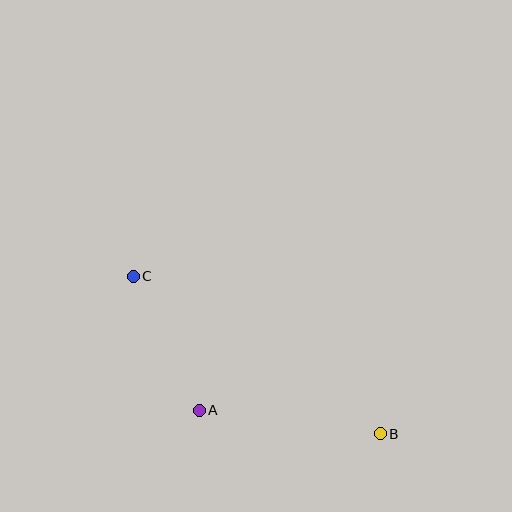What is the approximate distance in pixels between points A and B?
The distance between A and B is approximately 182 pixels.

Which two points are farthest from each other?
Points B and C are farthest from each other.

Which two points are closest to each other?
Points A and C are closest to each other.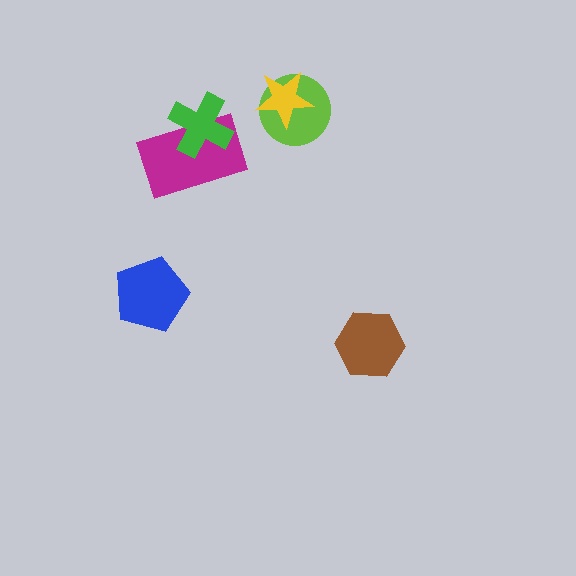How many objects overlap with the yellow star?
1 object overlaps with the yellow star.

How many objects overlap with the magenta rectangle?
1 object overlaps with the magenta rectangle.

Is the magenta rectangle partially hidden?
Yes, it is partially covered by another shape.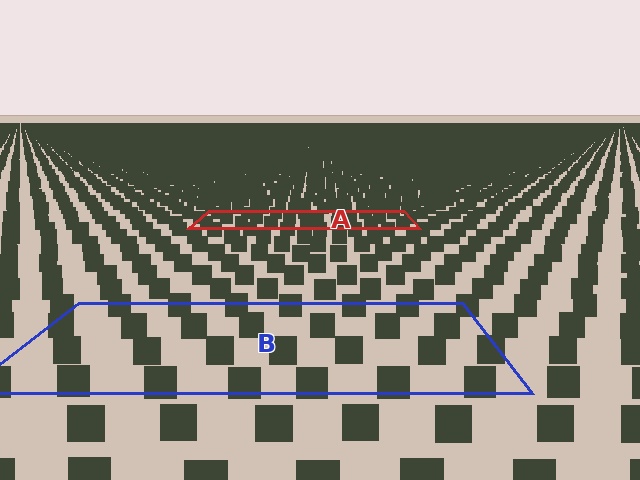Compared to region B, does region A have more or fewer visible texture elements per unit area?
Region A has more texture elements per unit area — they are packed more densely because it is farther away.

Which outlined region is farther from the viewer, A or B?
Region A is farther from the viewer — the texture elements inside it appear smaller and more densely packed.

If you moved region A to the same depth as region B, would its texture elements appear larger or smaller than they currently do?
They would appear larger. At a closer depth, the same texture elements are projected at a bigger on-screen size.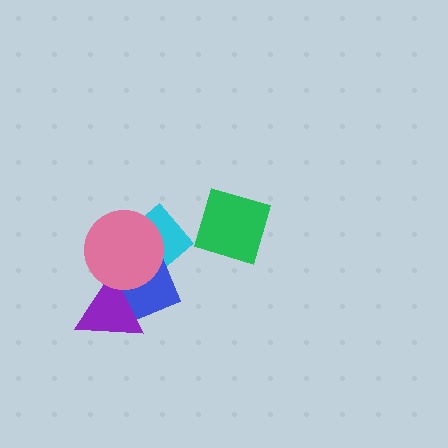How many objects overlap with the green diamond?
0 objects overlap with the green diamond.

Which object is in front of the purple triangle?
The pink circle is in front of the purple triangle.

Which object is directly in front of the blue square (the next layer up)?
The purple triangle is directly in front of the blue square.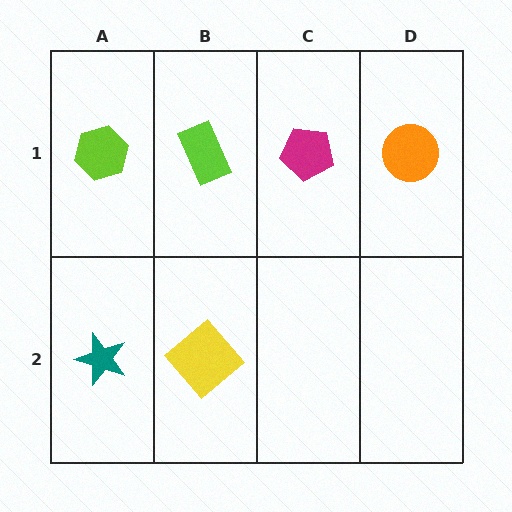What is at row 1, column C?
A magenta pentagon.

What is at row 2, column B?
A yellow diamond.